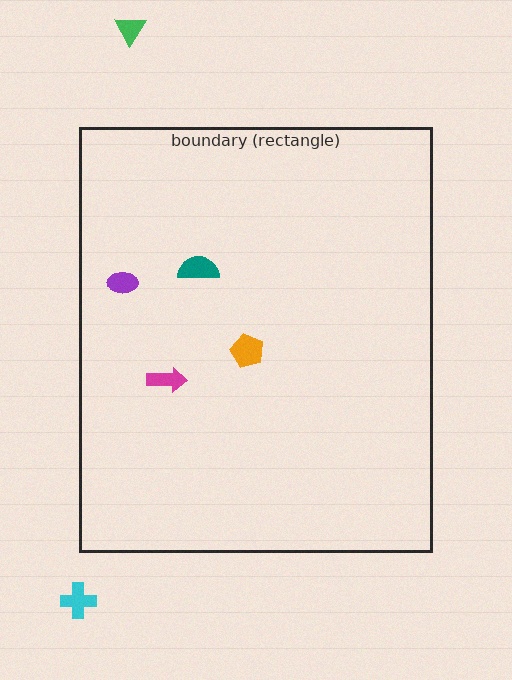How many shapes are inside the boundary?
4 inside, 2 outside.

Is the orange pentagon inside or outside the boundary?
Inside.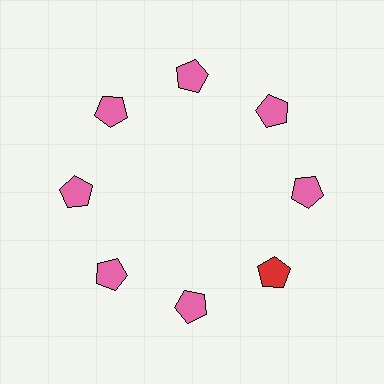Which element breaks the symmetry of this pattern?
The red pentagon at roughly the 4 o'clock position breaks the symmetry. All other shapes are pink pentagons.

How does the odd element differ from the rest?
It has a different color: red instead of pink.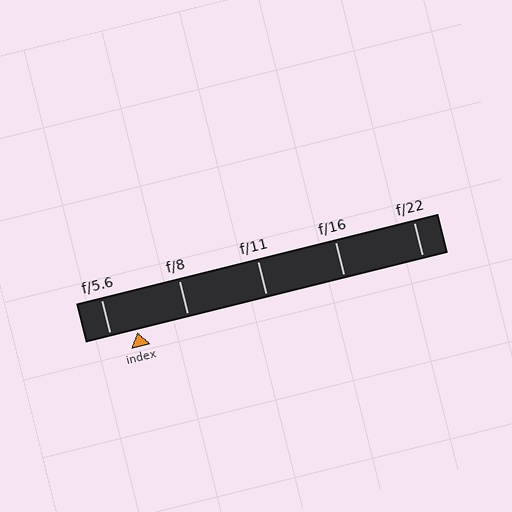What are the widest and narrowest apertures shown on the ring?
The widest aperture shown is f/5.6 and the narrowest is f/22.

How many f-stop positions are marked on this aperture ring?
There are 5 f-stop positions marked.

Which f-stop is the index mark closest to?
The index mark is closest to f/5.6.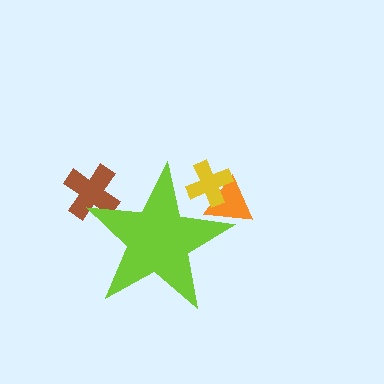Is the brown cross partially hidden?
Yes, the brown cross is partially hidden behind the lime star.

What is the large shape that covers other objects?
A lime star.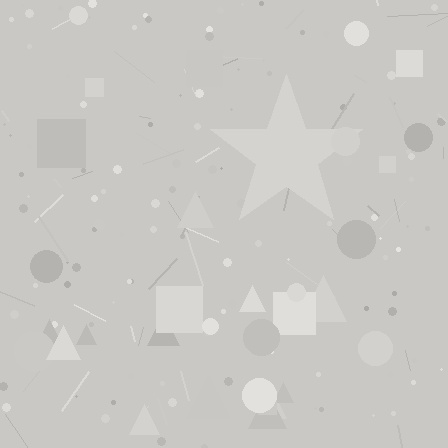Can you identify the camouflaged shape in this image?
The camouflaged shape is a star.